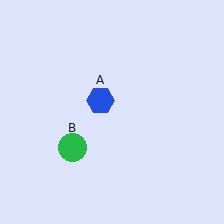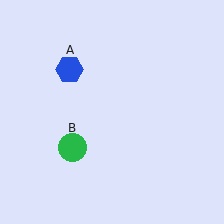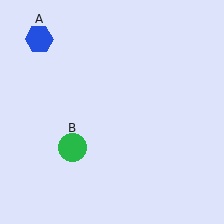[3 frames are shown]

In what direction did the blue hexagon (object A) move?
The blue hexagon (object A) moved up and to the left.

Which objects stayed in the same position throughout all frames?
Green circle (object B) remained stationary.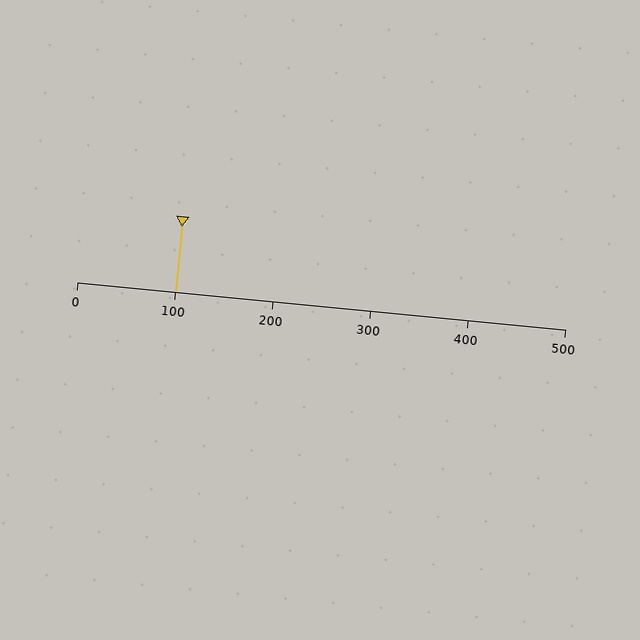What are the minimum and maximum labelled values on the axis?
The axis runs from 0 to 500.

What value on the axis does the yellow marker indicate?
The marker indicates approximately 100.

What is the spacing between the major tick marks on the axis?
The major ticks are spaced 100 apart.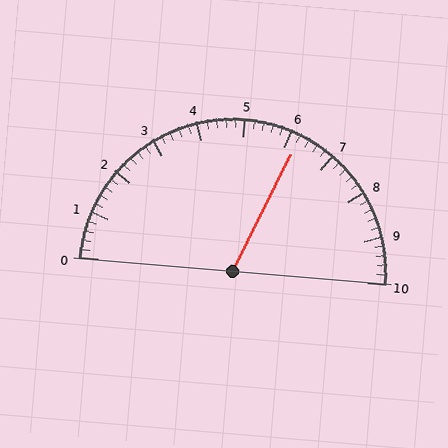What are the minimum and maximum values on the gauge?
The gauge ranges from 0 to 10.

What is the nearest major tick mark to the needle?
The nearest major tick mark is 6.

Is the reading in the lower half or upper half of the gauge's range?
The reading is in the upper half of the range (0 to 10).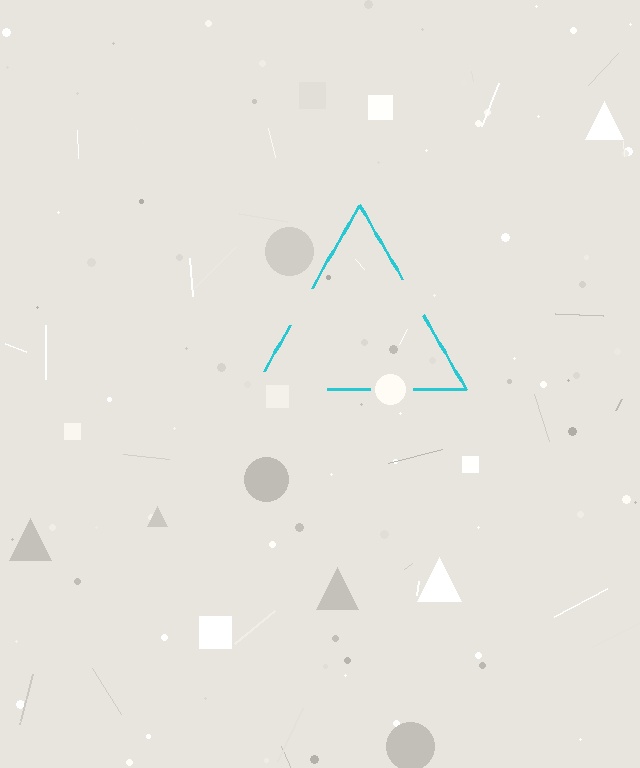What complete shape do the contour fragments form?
The contour fragments form a triangle.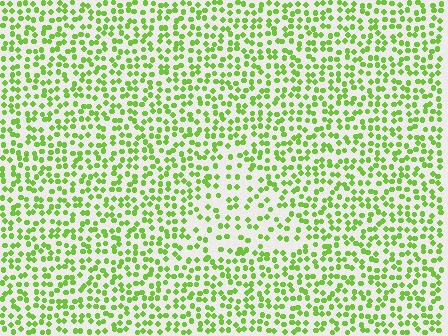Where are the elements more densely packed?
The elements are more densely packed outside the triangle boundary.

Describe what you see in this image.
The image contains small lime elements arranged at two different densities. A triangle-shaped region is visible where the elements are less densely packed than the surrounding area.